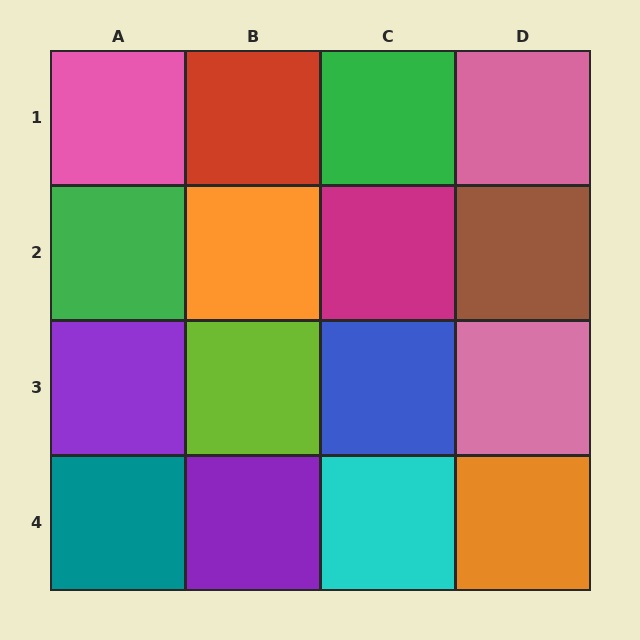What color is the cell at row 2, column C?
Magenta.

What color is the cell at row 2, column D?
Brown.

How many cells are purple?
2 cells are purple.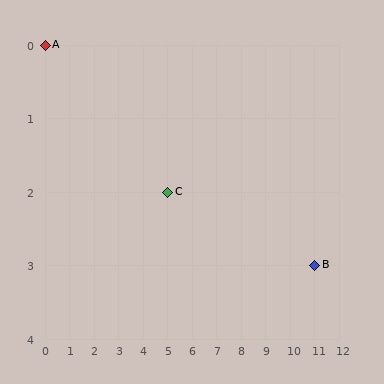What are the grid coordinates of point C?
Point C is at grid coordinates (5, 2).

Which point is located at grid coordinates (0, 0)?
Point A is at (0, 0).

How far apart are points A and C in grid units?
Points A and C are 5 columns and 2 rows apart (about 5.4 grid units diagonally).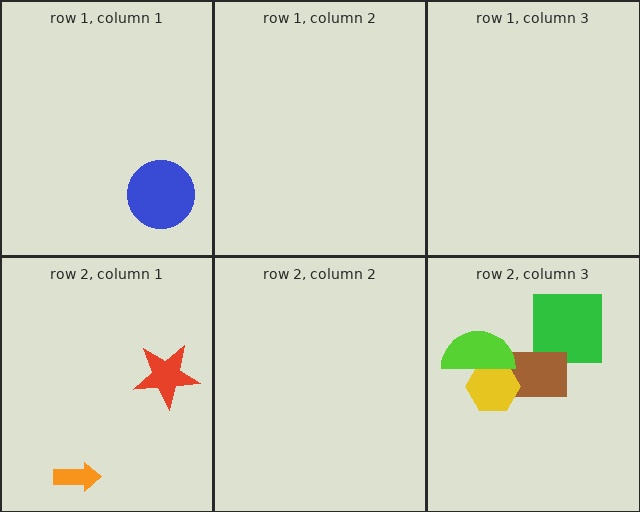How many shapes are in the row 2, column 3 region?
4.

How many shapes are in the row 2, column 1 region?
2.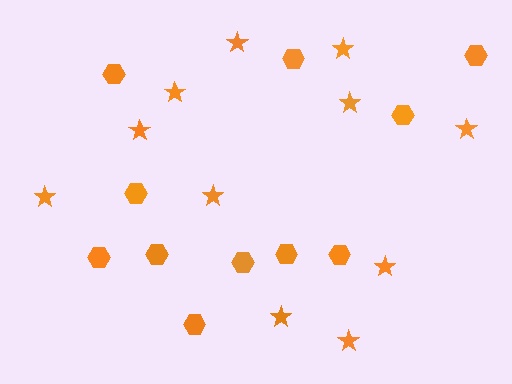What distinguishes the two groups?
There are 2 groups: one group of hexagons (11) and one group of stars (11).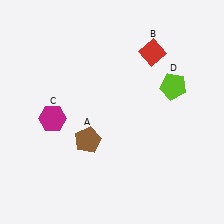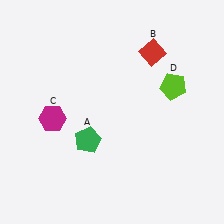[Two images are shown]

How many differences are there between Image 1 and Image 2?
There is 1 difference between the two images.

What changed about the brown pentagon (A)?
In Image 1, A is brown. In Image 2, it changed to green.